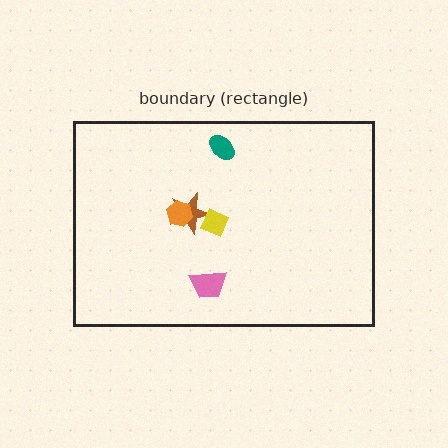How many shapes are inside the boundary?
5 inside, 0 outside.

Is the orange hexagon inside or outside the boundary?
Inside.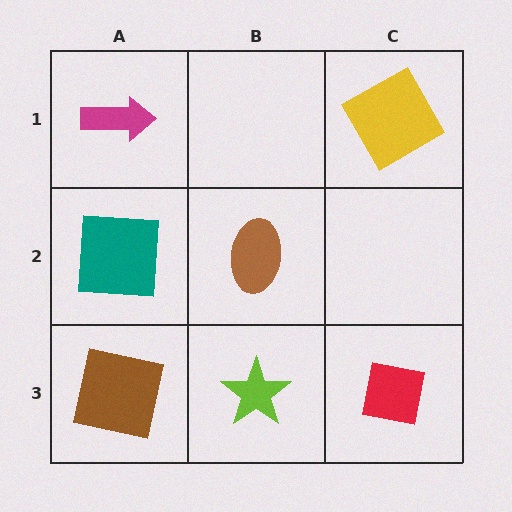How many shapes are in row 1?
2 shapes.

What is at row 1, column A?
A magenta arrow.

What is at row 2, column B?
A brown ellipse.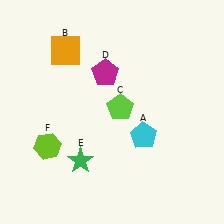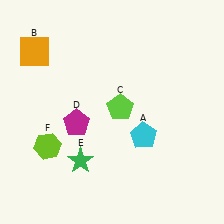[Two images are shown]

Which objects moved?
The objects that moved are: the orange square (B), the magenta pentagon (D).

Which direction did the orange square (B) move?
The orange square (B) moved left.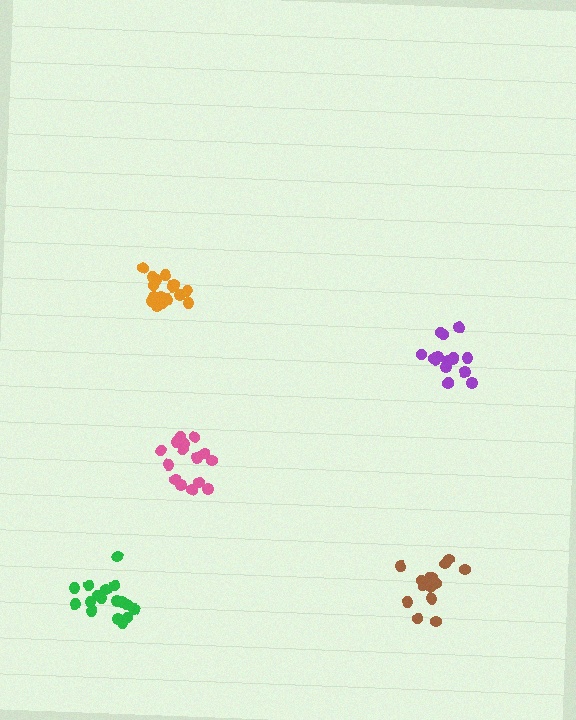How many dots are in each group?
Group 1: 18 dots, Group 2: 16 dots, Group 3: 15 dots, Group 4: 15 dots, Group 5: 17 dots (81 total).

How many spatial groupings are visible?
There are 5 spatial groupings.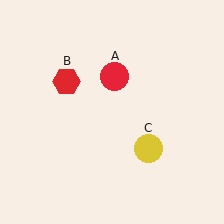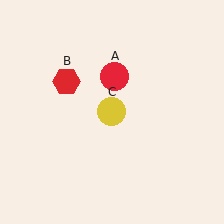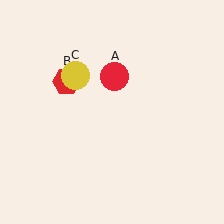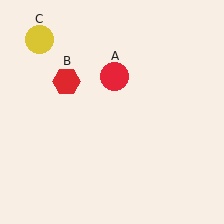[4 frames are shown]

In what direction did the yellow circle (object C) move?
The yellow circle (object C) moved up and to the left.